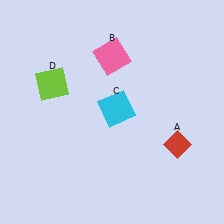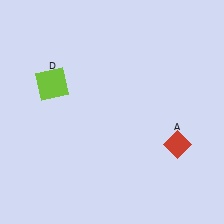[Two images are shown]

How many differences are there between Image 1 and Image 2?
There are 2 differences between the two images.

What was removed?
The pink square (B), the cyan square (C) were removed in Image 2.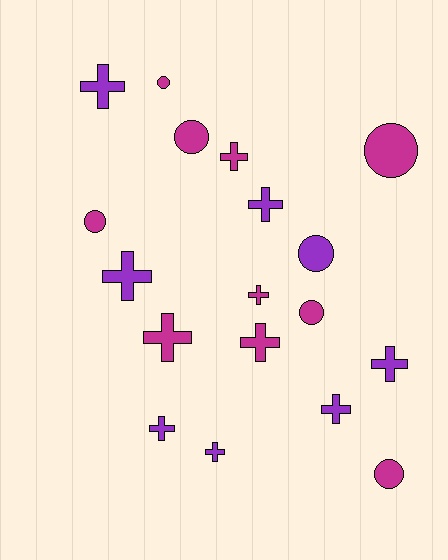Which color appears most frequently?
Magenta, with 10 objects.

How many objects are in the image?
There are 18 objects.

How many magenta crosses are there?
There are 4 magenta crosses.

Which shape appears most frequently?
Cross, with 11 objects.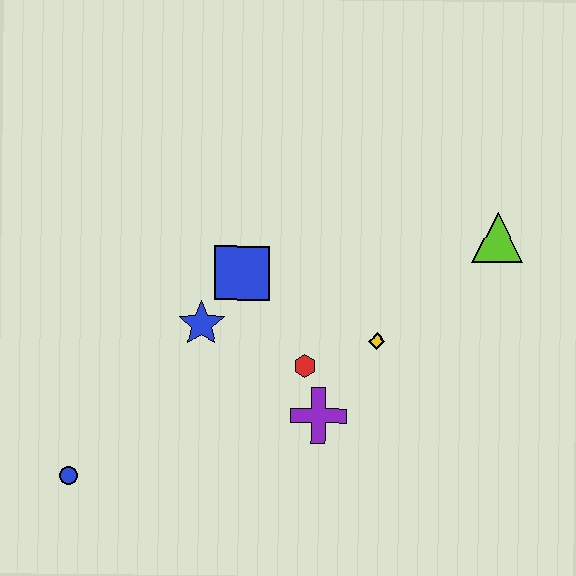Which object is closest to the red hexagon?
The purple cross is closest to the red hexagon.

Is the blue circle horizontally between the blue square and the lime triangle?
No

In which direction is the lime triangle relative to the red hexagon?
The lime triangle is to the right of the red hexagon.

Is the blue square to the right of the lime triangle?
No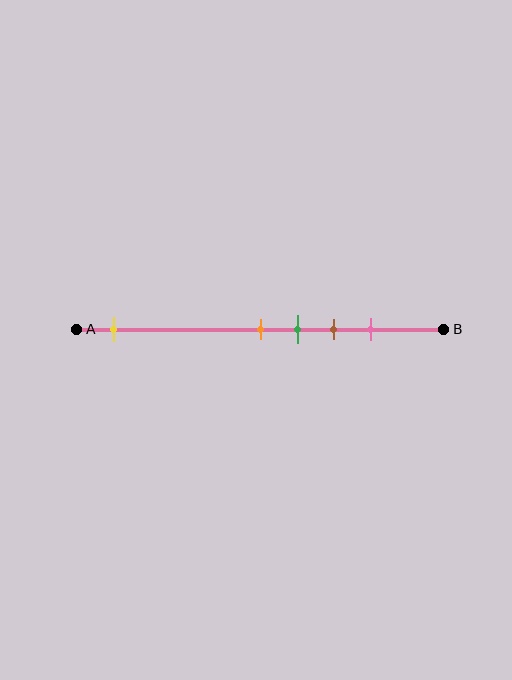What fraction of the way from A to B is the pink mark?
The pink mark is approximately 80% (0.8) of the way from A to B.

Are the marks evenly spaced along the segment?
No, the marks are not evenly spaced.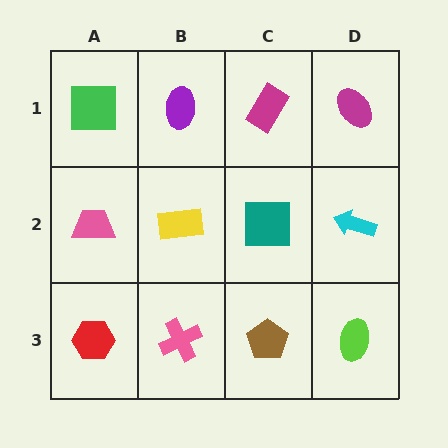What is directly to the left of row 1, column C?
A purple ellipse.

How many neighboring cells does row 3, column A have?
2.